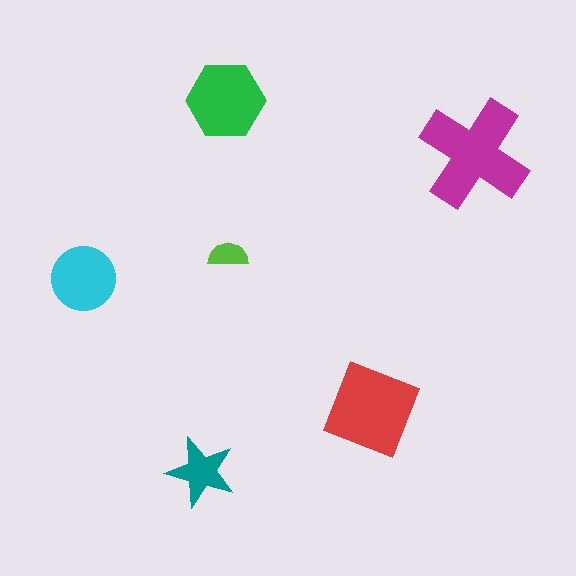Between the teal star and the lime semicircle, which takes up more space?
The teal star.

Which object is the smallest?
The lime semicircle.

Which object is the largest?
The magenta cross.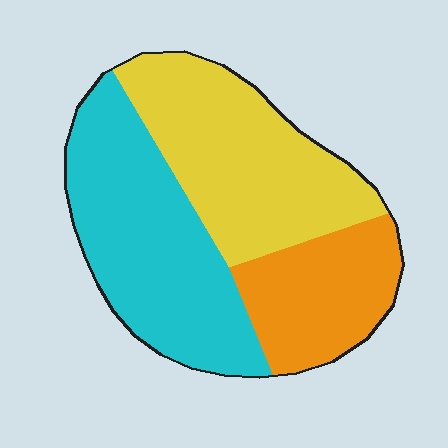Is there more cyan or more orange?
Cyan.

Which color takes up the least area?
Orange, at roughly 25%.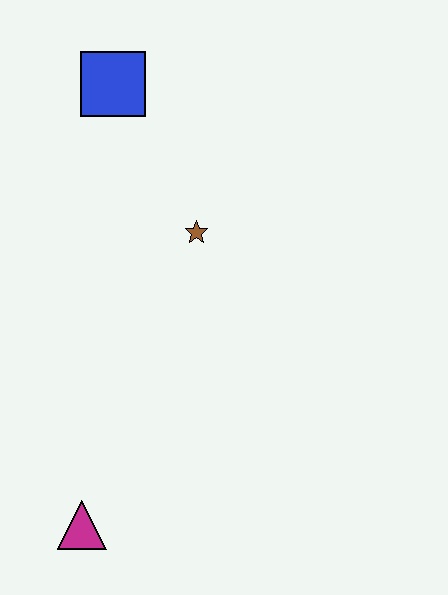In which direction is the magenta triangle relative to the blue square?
The magenta triangle is below the blue square.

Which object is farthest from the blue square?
The magenta triangle is farthest from the blue square.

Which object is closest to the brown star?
The blue square is closest to the brown star.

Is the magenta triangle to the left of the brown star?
Yes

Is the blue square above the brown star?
Yes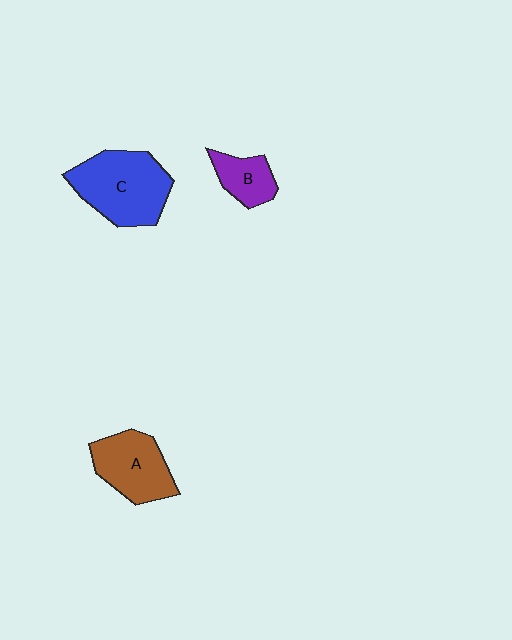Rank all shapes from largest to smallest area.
From largest to smallest: C (blue), A (brown), B (purple).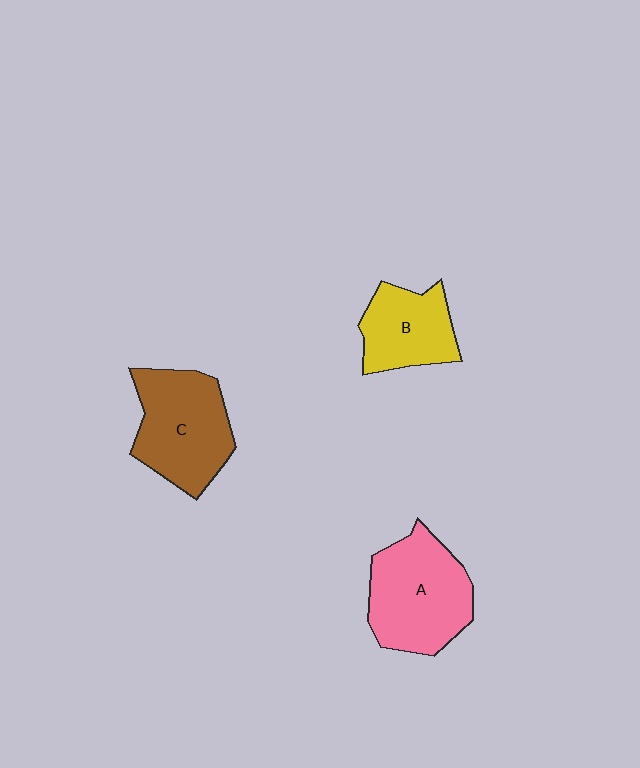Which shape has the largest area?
Shape A (pink).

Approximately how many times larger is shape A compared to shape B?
Approximately 1.5 times.